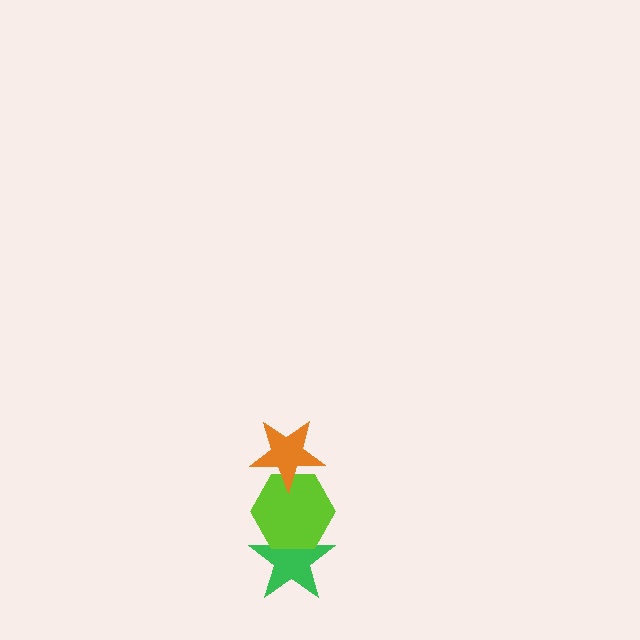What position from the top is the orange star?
The orange star is 1st from the top.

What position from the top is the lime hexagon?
The lime hexagon is 2nd from the top.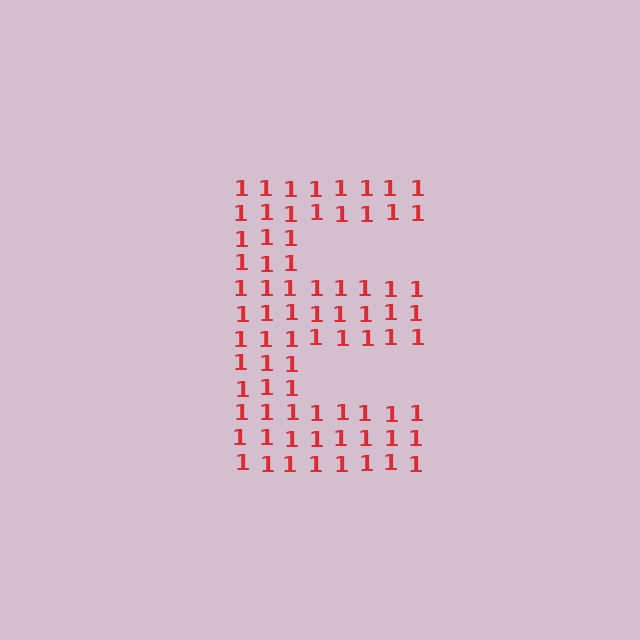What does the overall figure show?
The overall figure shows the letter E.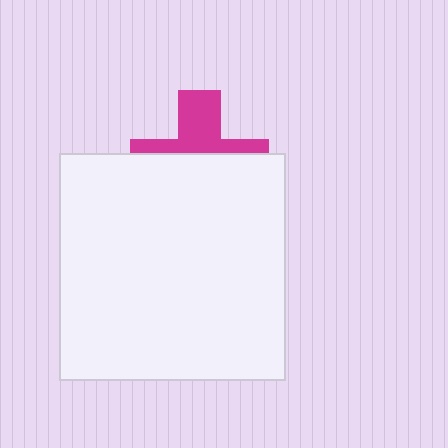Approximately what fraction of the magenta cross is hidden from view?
Roughly 59% of the magenta cross is hidden behind the white square.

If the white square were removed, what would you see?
You would see the complete magenta cross.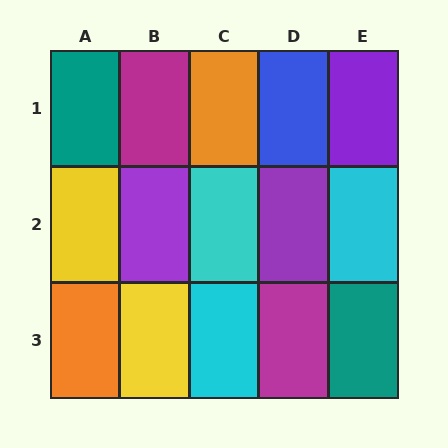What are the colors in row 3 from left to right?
Orange, yellow, cyan, magenta, teal.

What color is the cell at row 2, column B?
Purple.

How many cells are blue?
1 cell is blue.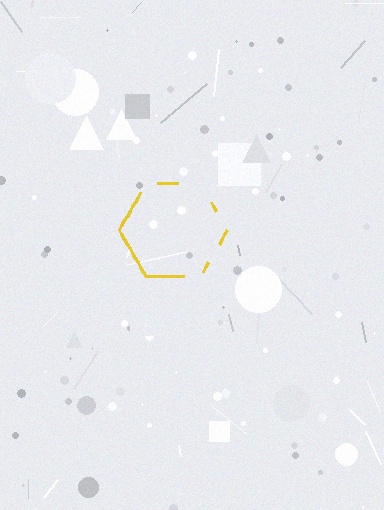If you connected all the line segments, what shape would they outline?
They would outline a hexagon.